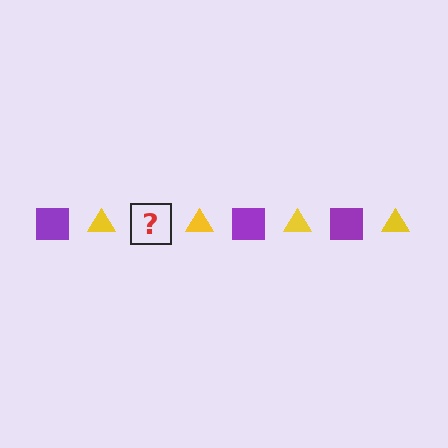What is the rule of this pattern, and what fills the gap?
The rule is that the pattern alternates between purple square and yellow triangle. The gap should be filled with a purple square.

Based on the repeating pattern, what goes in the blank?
The blank should be a purple square.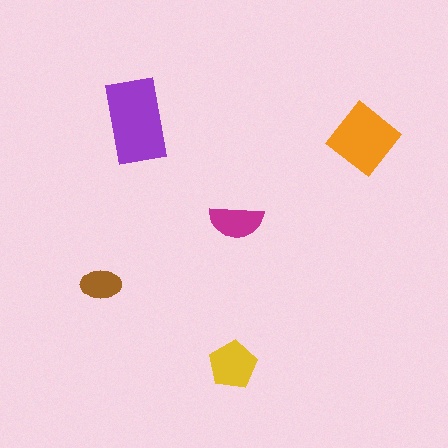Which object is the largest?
The purple rectangle.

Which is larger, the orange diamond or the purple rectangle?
The purple rectangle.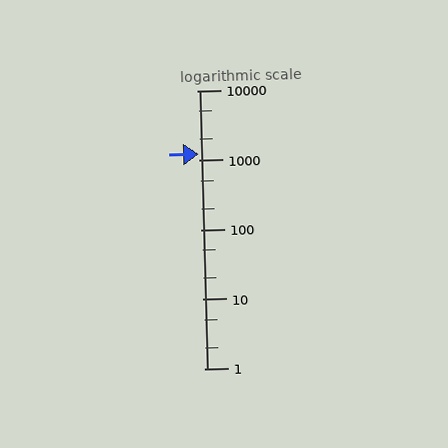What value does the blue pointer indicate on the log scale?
The pointer indicates approximately 1200.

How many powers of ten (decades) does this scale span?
The scale spans 4 decades, from 1 to 10000.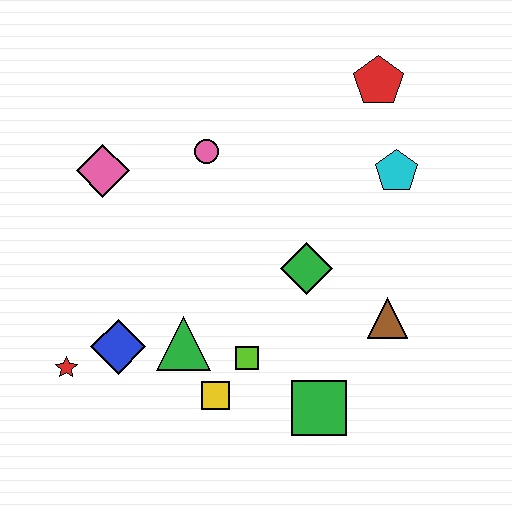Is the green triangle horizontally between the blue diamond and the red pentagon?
Yes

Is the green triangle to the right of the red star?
Yes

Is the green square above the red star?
No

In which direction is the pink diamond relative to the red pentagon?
The pink diamond is to the left of the red pentagon.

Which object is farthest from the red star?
The red pentagon is farthest from the red star.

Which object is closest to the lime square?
The yellow square is closest to the lime square.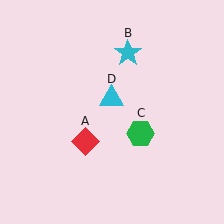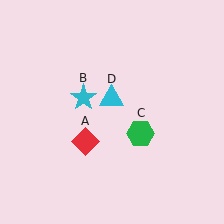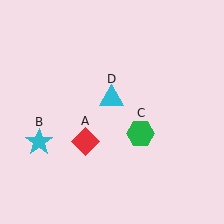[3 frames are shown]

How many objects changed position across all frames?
1 object changed position: cyan star (object B).